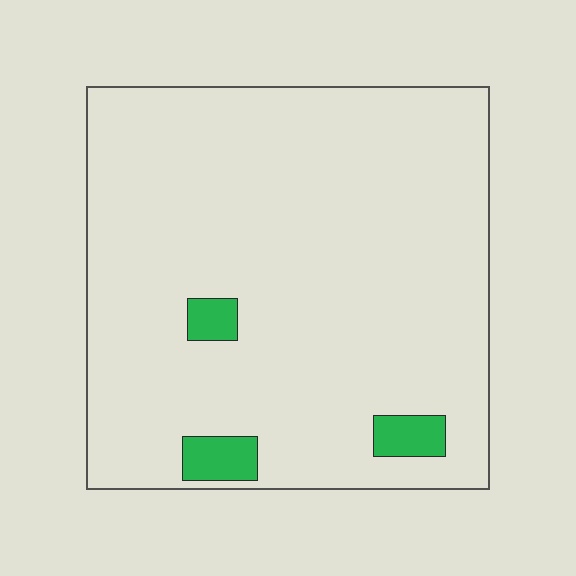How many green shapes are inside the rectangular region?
3.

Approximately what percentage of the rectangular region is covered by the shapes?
Approximately 5%.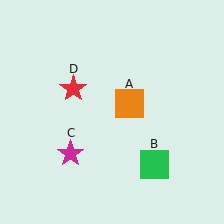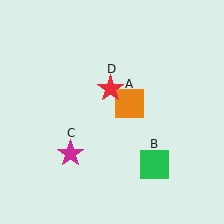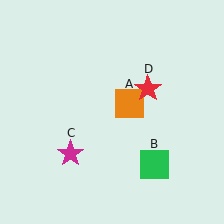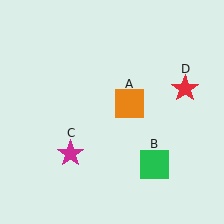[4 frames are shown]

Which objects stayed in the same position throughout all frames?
Orange square (object A) and green square (object B) and magenta star (object C) remained stationary.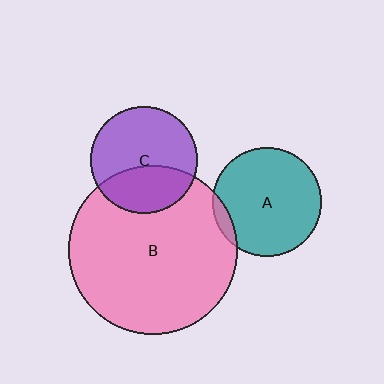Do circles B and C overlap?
Yes.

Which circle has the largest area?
Circle B (pink).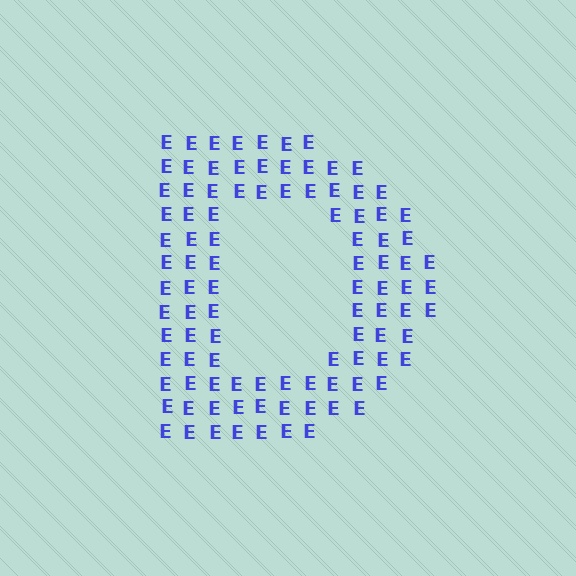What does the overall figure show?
The overall figure shows the letter D.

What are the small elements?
The small elements are letter E's.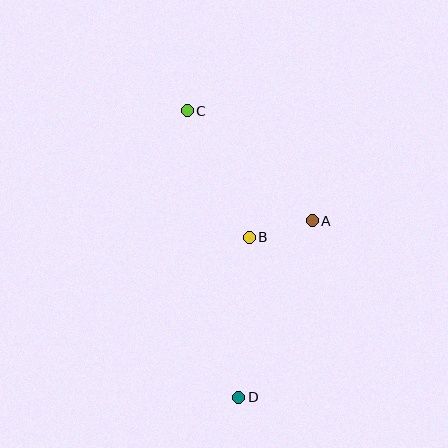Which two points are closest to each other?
Points A and B are closest to each other.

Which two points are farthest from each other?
Points C and D are farthest from each other.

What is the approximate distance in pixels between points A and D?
The distance between A and D is approximately 192 pixels.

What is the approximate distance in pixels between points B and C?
The distance between B and C is approximately 141 pixels.